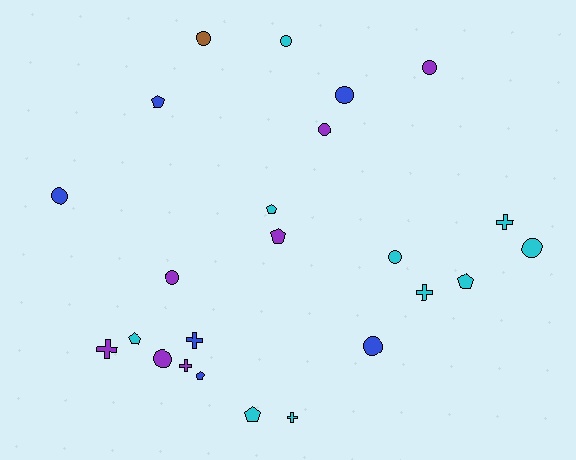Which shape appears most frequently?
Circle, with 11 objects.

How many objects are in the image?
There are 24 objects.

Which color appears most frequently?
Cyan, with 10 objects.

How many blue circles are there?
There are 3 blue circles.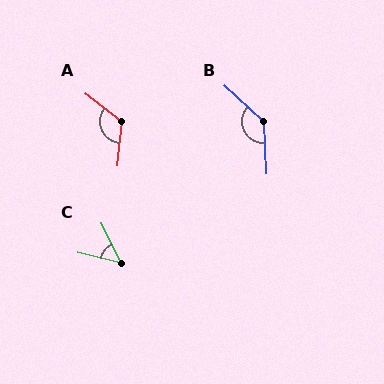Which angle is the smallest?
C, at approximately 51 degrees.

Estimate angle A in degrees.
Approximately 123 degrees.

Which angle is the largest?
B, at approximately 135 degrees.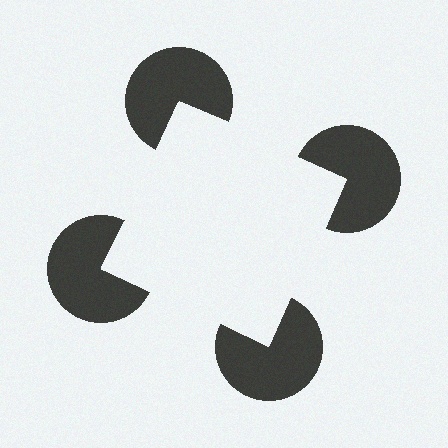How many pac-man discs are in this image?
There are 4 — one at each vertex of the illusory square.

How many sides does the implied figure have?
4 sides.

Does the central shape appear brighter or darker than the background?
It typically appears slightly brighter than the background, even though no actual brightness change is drawn.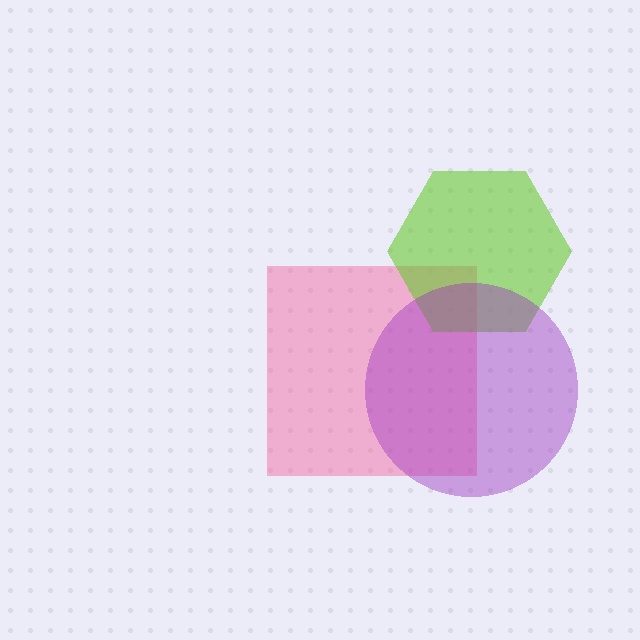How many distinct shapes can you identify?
There are 3 distinct shapes: a pink square, a lime hexagon, a purple circle.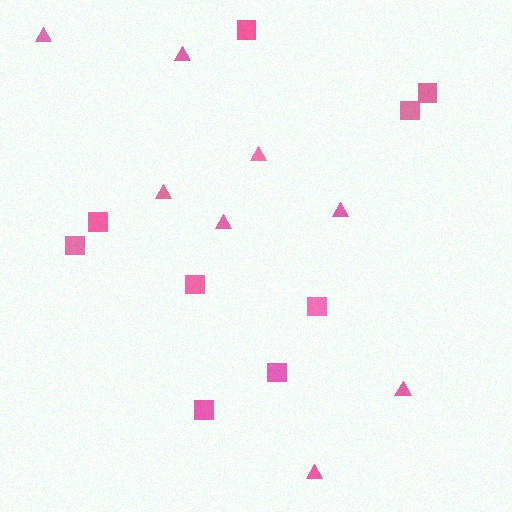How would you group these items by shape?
There are 2 groups: one group of squares (9) and one group of triangles (8).